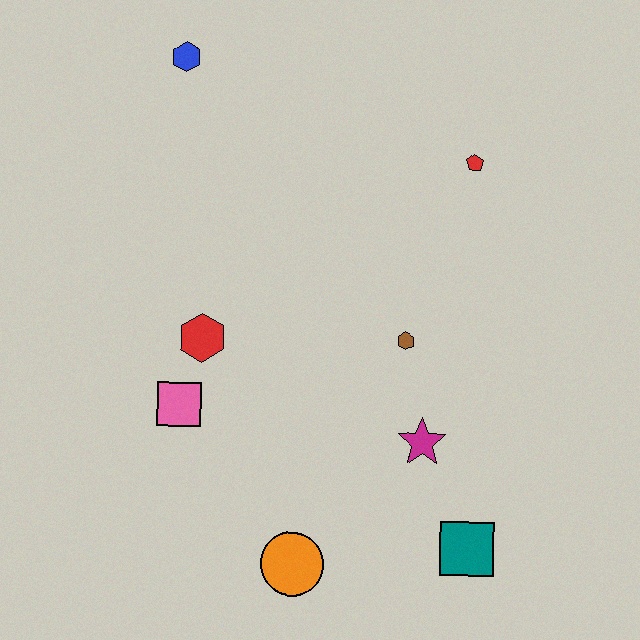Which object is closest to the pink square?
The red hexagon is closest to the pink square.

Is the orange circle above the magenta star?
No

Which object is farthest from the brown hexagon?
The blue hexagon is farthest from the brown hexagon.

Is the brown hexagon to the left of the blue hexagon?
No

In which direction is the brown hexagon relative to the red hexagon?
The brown hexagon is to the right of the red hexagon.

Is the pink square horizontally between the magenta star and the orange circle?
No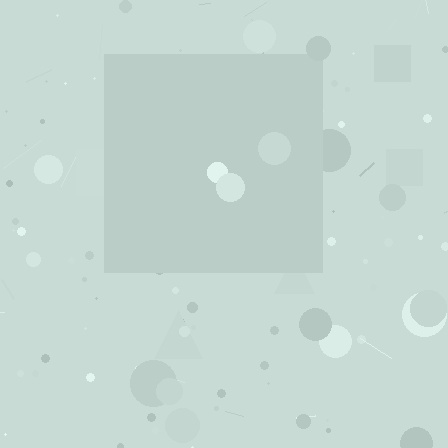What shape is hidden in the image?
A square is hidden in the image.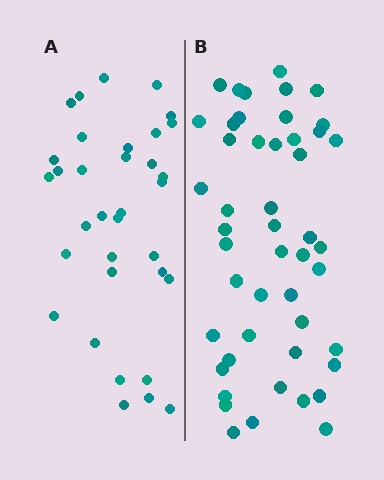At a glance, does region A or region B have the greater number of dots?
Region B (the right region) has more dots.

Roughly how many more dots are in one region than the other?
Region B has approximately 15 more dots than region A.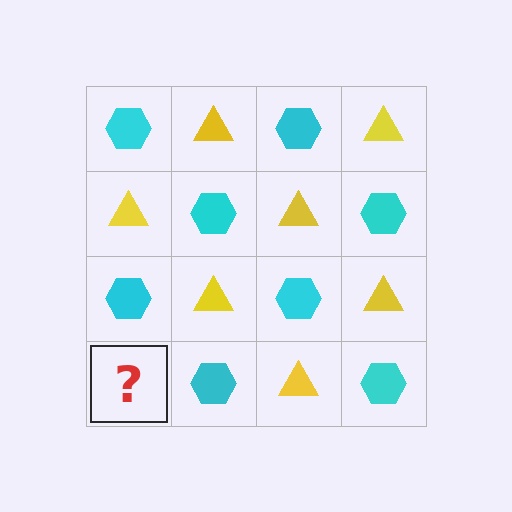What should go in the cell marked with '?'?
The missing cell should contain a yellow triangle.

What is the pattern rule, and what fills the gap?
The rule is that it alternates cyan hexagon and yellow triangle in a checkerboard pattern. The gap should be filled with a yellow triangle.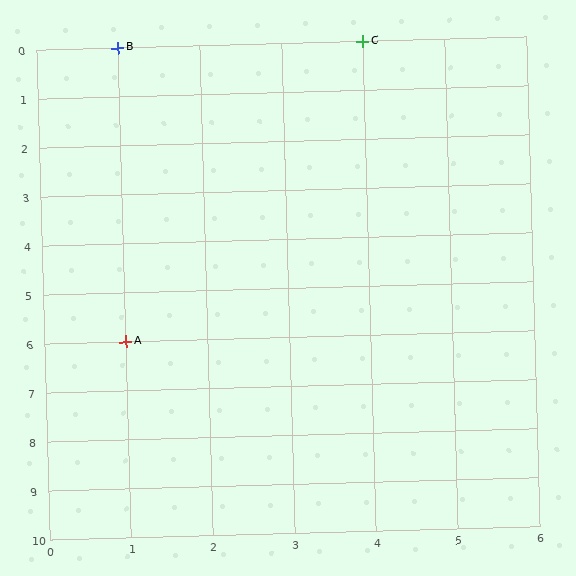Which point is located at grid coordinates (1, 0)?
Point B is at (1, 0).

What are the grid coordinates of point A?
Point A is at grid coordinates (1, 6).